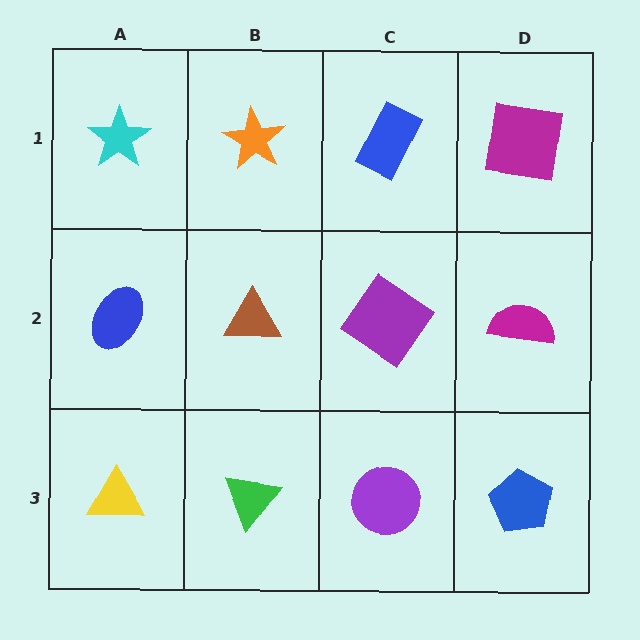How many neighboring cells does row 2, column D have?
3.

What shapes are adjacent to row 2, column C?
A blue rectangle (row 1, column C), a purple circle (row 3, column C), a brown triangle (row 2, column B), a magenta semicircle (row 2, column D).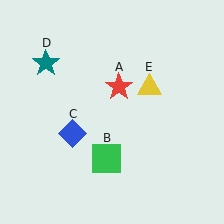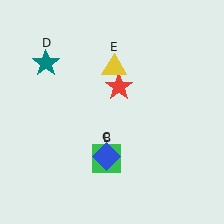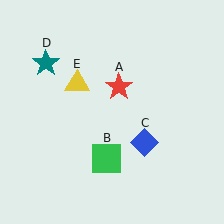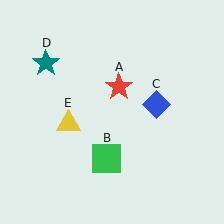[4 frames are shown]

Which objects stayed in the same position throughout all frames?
Red star (object A) and green square (object B) and teal star (object D) remained stationary.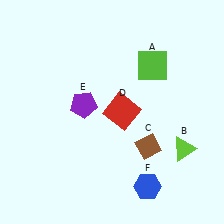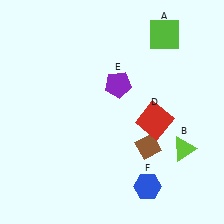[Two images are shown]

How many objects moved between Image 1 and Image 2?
3 objects moved between the two images.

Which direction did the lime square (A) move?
The lime square (A) moved up.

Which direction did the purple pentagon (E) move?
The purple pentagon (E) moved right.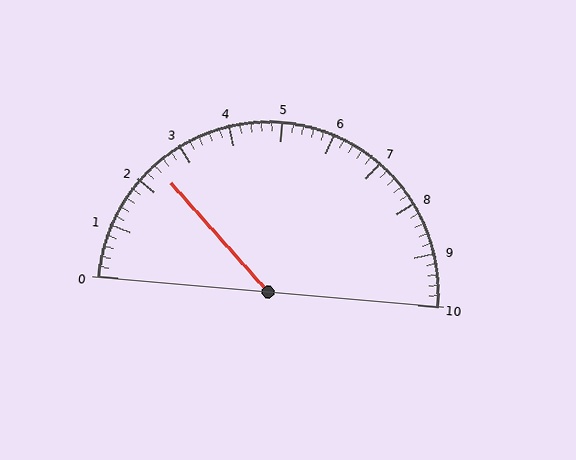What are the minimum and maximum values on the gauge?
The gauge ranges from 0 to 10.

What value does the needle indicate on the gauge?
The needle indicates approximately 2.4.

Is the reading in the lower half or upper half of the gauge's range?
The reading is in the lower half of the range (0 to 10).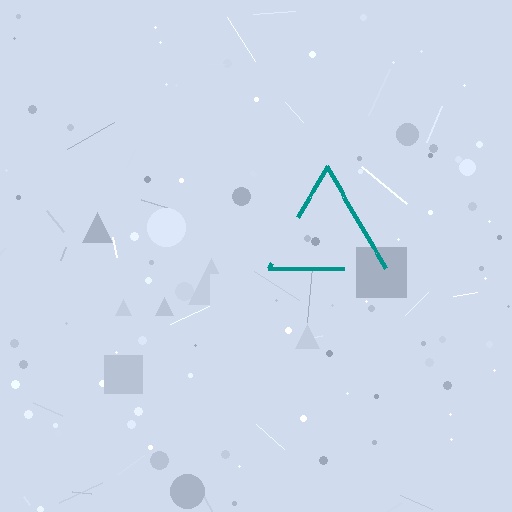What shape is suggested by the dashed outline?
The dashed outline suggests a triangle.